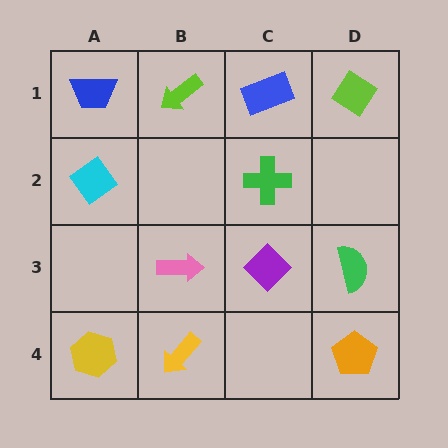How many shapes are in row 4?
3 shapes.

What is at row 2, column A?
A cyan diamond.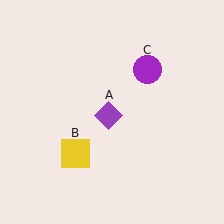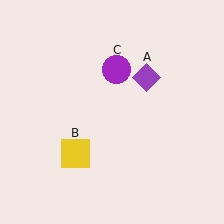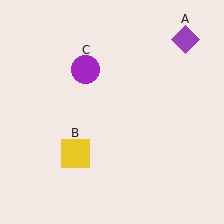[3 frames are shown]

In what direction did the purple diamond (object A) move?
The purple diamond (object A) moved up and to the right.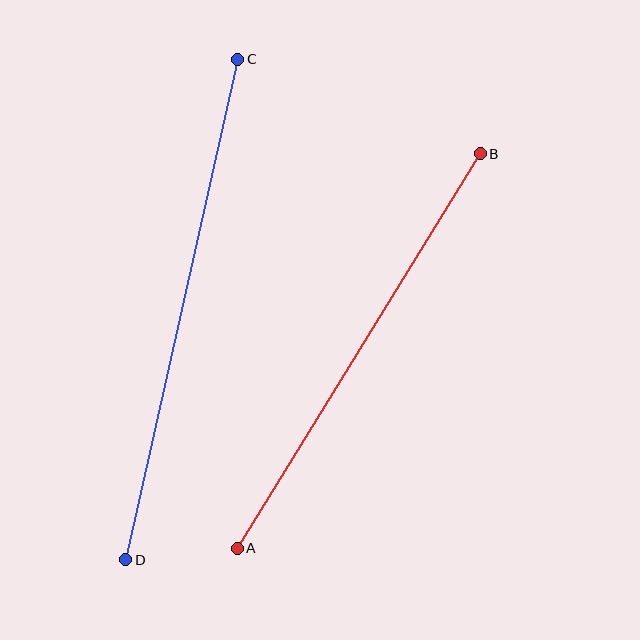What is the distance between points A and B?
The distance is approximately 463 pixels.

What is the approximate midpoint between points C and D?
The midpoint is at approximately (182, 309) pixels.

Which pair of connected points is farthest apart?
Points C and D are farthest apart.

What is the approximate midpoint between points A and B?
The midpoint is at approximately (359, 351) pixels.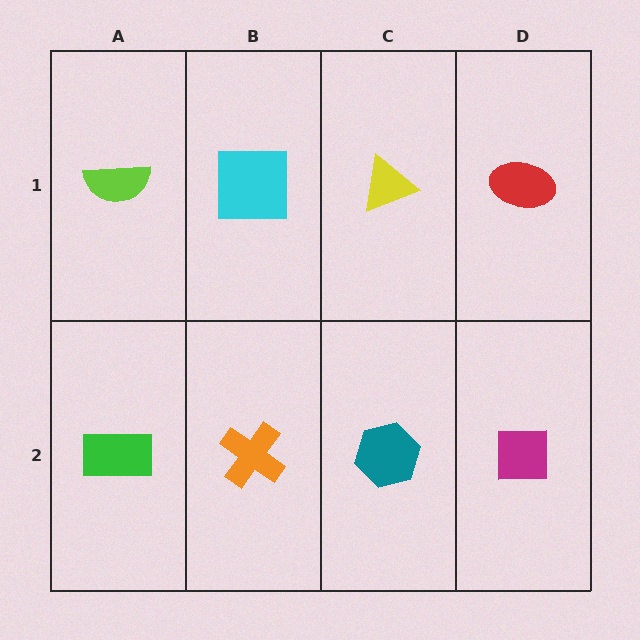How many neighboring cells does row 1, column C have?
3.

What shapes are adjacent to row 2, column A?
A lime semicircle (row 1, column A), an orange cross (row 2, column B).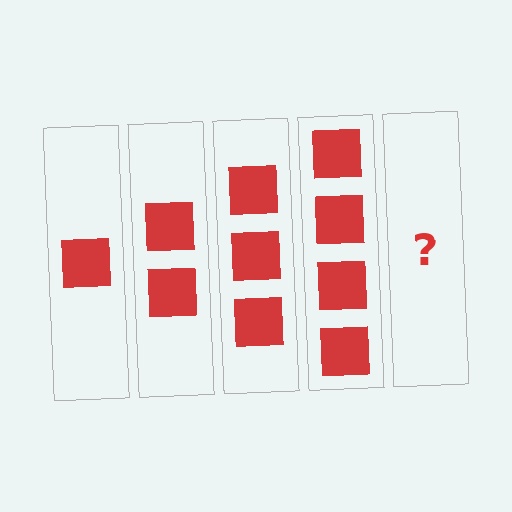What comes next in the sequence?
The next element should be 5 squares.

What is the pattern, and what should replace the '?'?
The pattern is that each step adds one more square. The '?' should be 5 squares.